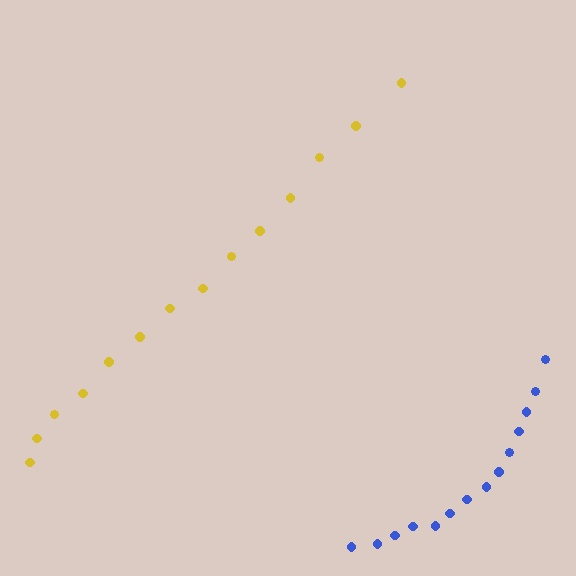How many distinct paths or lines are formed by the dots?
There are 2 distinct paths.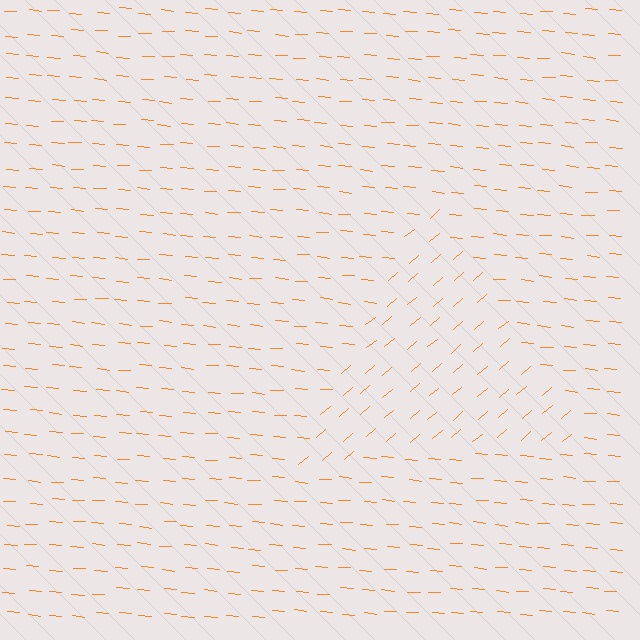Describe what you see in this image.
The image is filled with small orange line segments. A triangle region in the image has lines oriented differently from the surrounding lines, creating a visible texture boundary.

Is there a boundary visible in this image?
Yes, there is a texture boundary formed by a change in line orientation.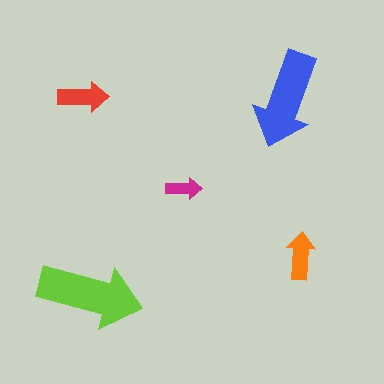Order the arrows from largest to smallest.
the lime one, the blue one, the red one, the orange one, the magenta one.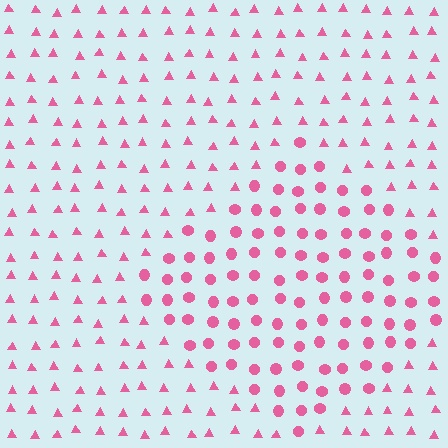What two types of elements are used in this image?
The image uses circles inside the diamond region and triangles outside it.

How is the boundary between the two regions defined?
The boundary is defined by a change in element shape: circles inside vs. triangles outside. All elements share the same color and spacing.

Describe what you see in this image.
The image is filled with small pink elements arranged in a uniform grid. A diamond-shaped region contains circles, while the surrounding area contains triangles. The boundary is defined purely by the change in element shape.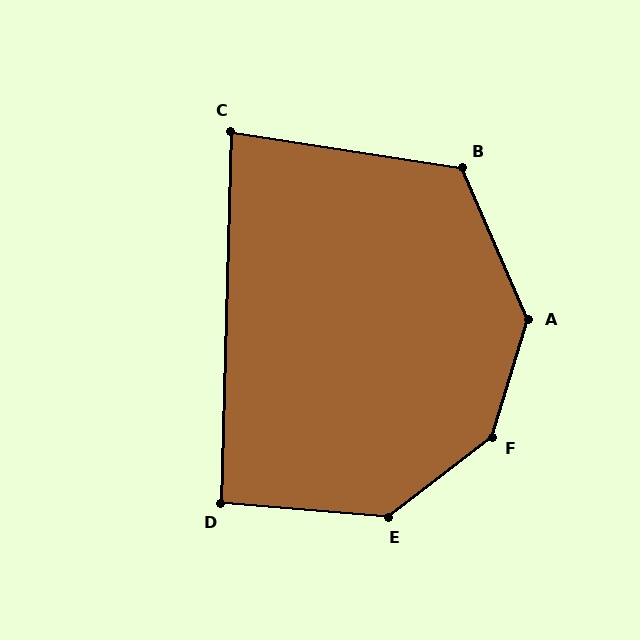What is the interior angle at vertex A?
Approximately 139 degrees (obtuse).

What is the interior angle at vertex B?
Approximately 122 degrees (obtuse).